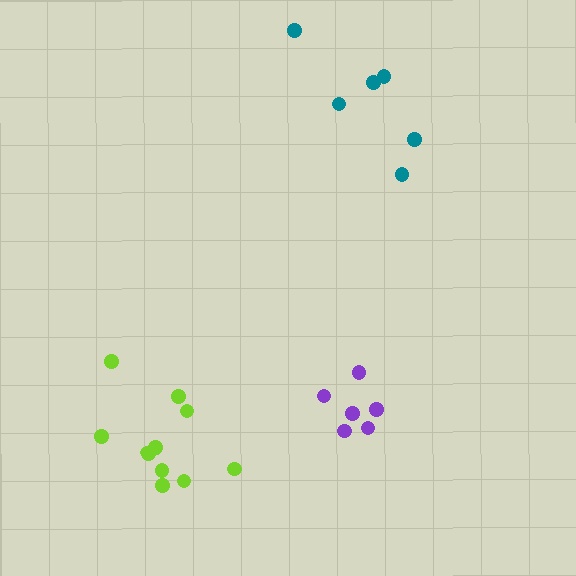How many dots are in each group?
Group 1: 6 dots, Group 2: 6 dots, Group 3: 10 dots (22 total).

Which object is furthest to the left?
The lime cluster is leftmost.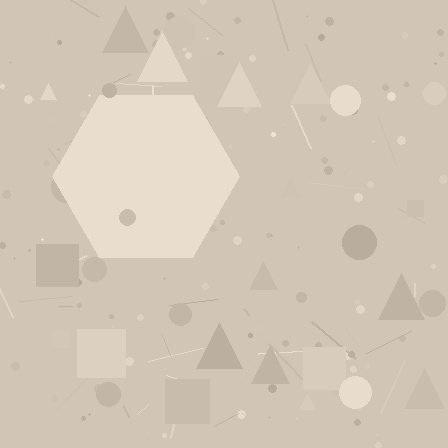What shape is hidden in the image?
A hexagon is hidden in the image.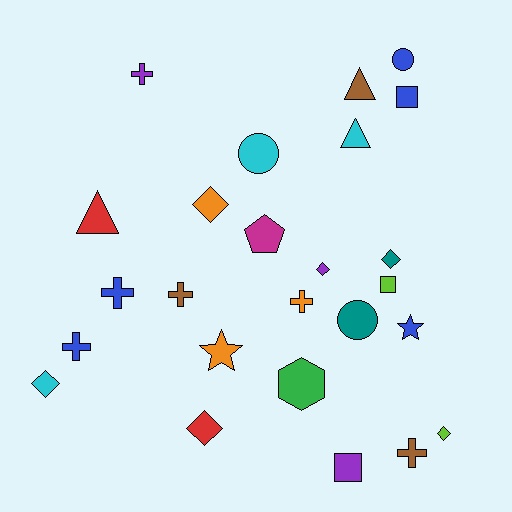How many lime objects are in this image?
There are 2 lime objects.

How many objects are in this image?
There are 25 objects.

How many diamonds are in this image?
There are 6 diamonds.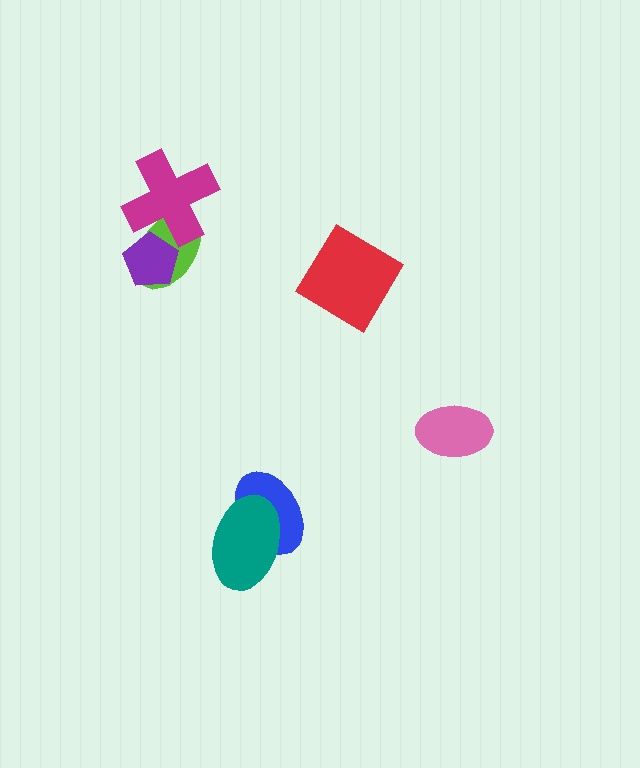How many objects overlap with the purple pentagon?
2 objects overlap with the purple pentagon.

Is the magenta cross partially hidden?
Yes, it is partially covered by another shape.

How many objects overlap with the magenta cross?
2 objects overlap with the magenta cross.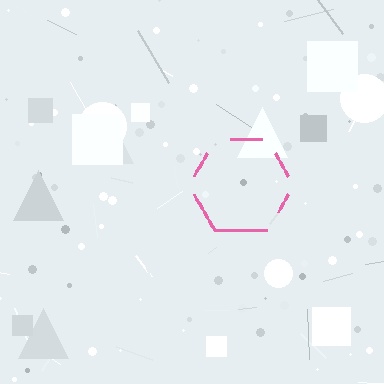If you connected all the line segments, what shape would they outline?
They would outline a hexagon.